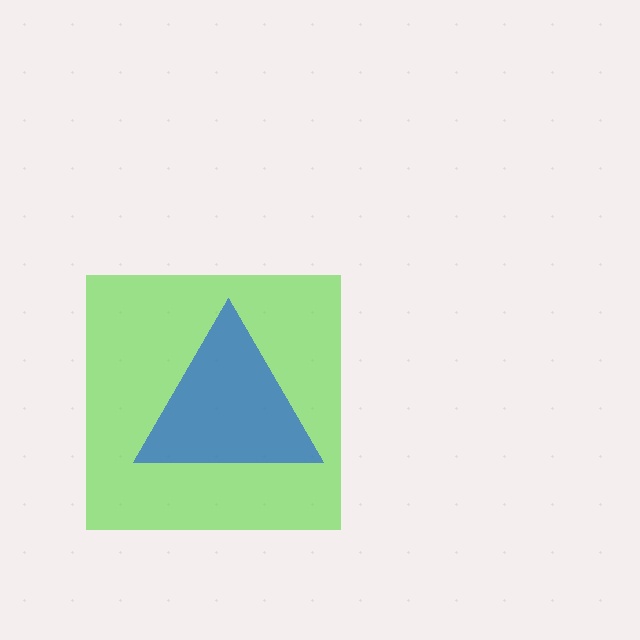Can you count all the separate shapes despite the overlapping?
Yes, there are 2 separate shapes.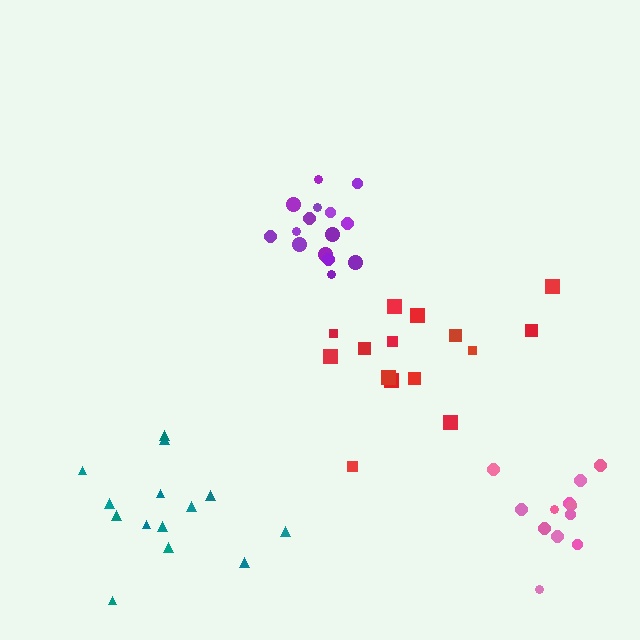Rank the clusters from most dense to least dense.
purple, pink, teal, red.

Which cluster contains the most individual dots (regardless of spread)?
Purple (15).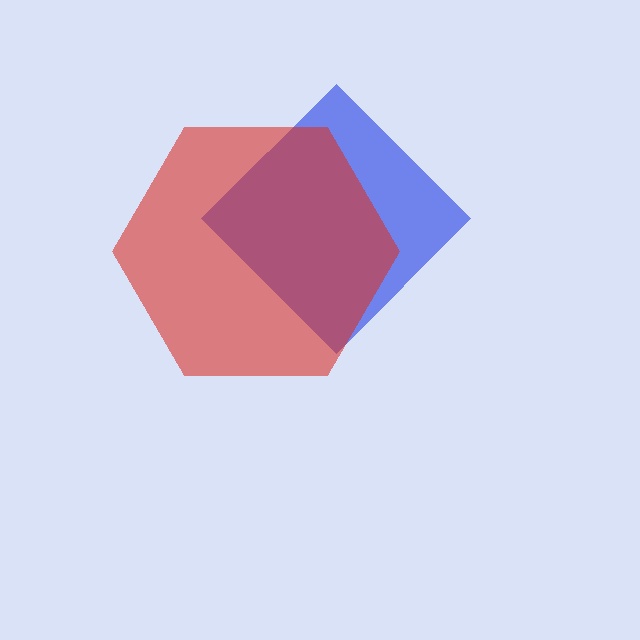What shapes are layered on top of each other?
The layered shapes are: a blue diamond, a red hexagon.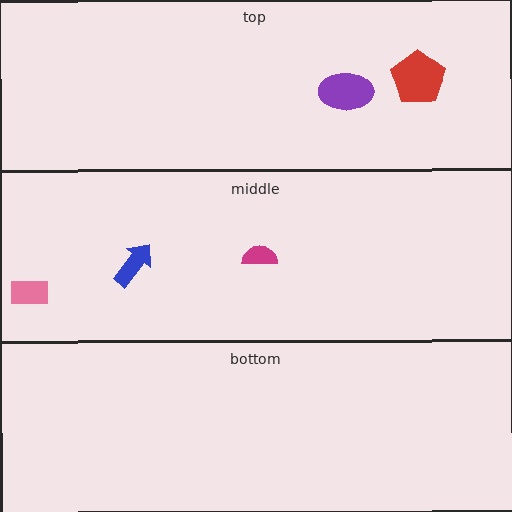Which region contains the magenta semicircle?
The middle region.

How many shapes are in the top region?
2.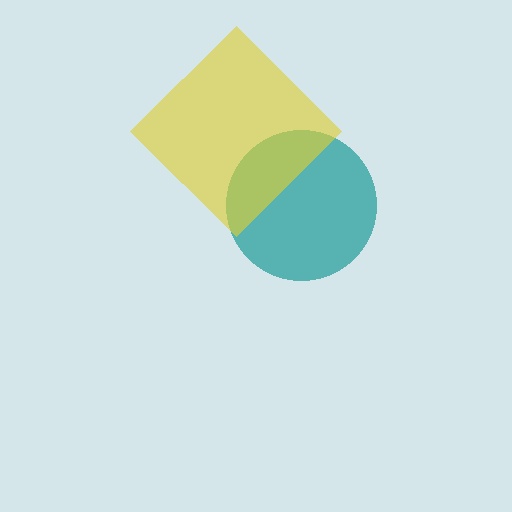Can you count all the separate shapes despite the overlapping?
Yes, there are 2 separate shapes.